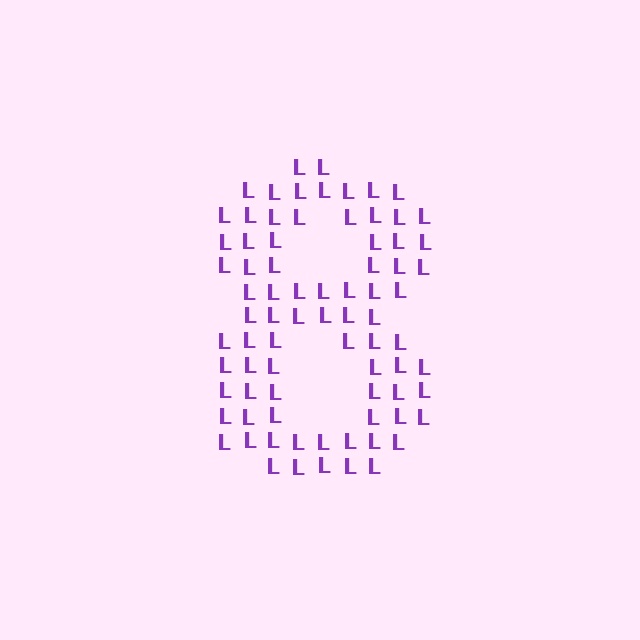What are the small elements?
The small elements are letter L's.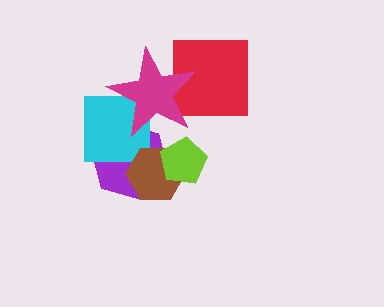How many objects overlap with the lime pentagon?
2 objects overlap with the lime pentagon.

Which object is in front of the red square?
The magenta star is in front of the red square.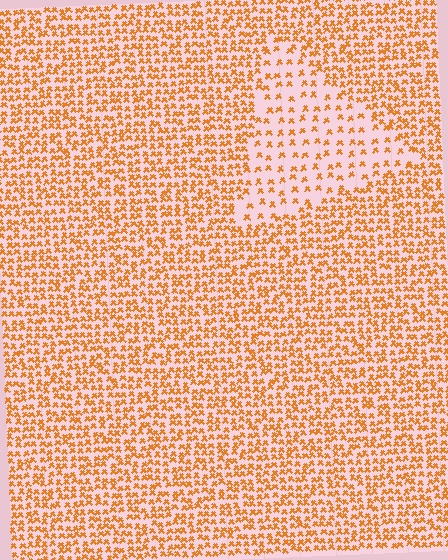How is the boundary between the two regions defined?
The boundary is defined by a change in element density (approximately 2.3x ratio). All elements are the same color, size, and shape.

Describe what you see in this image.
The image contains small orange elements arranged at two different densities. A triangle-shaped region is visible where the elements are less densely packed than the surrounding area.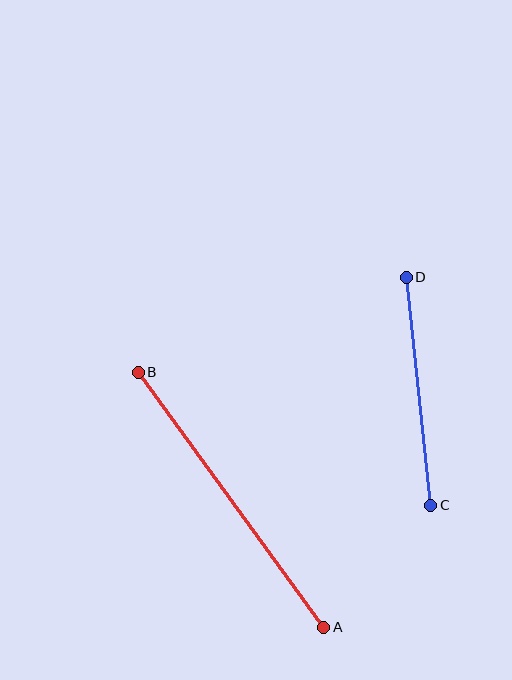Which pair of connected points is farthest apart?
Points A and B are farthest apart.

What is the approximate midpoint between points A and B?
The midpoint is at approximately (231, 500) pixels.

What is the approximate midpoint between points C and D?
The midpoint is at approximately (419, 391) pixels.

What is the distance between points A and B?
The distance is approximately 316 pixels.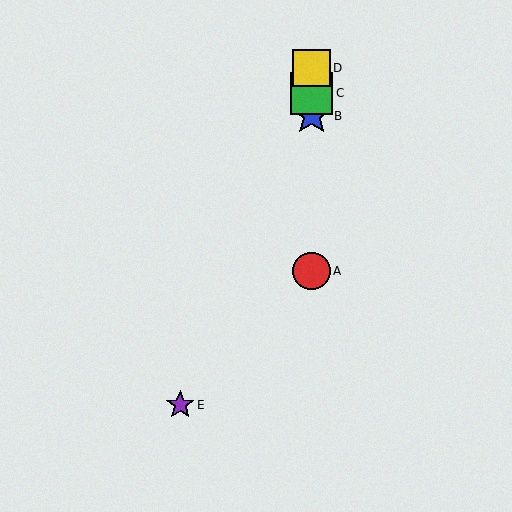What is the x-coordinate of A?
Object A is at x≈312.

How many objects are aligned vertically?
4 objects (A, B, C, D) are aligned vertically.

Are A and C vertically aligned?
Yes, both are at x≈312.